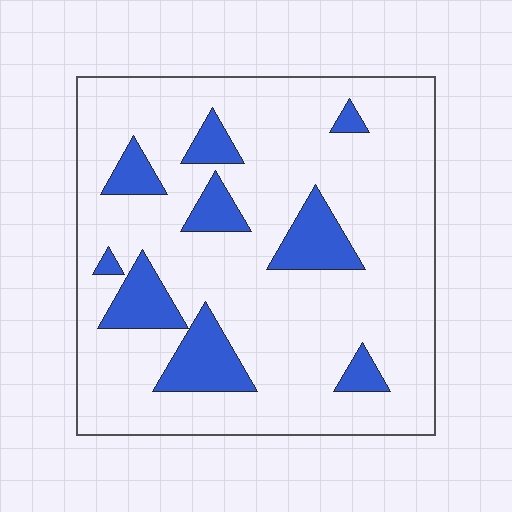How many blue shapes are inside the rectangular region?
9.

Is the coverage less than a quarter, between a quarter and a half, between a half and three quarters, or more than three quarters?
Less than a quarter.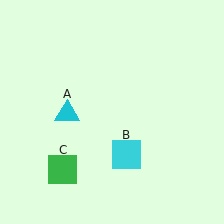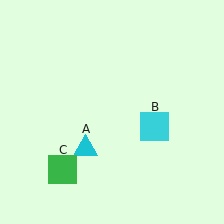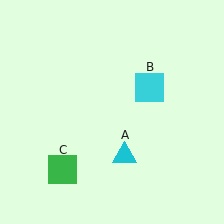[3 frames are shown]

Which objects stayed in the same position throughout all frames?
Green square (object C) remained stationary.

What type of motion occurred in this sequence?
The cyan triangle (object A), cyan square (object B) rotated counterclockwise around the center of the scene.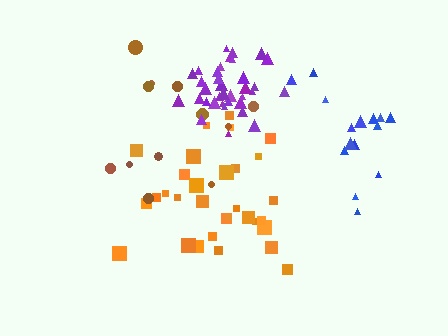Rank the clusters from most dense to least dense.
purple, blue, orange, brown.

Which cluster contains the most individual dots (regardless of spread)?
Purple (35).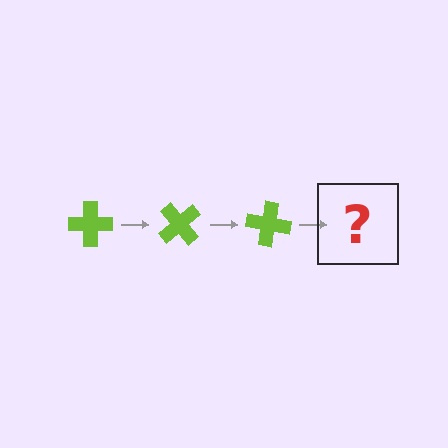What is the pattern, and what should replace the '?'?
The pattern is that the cross rotates 50 degrees each step. The '?' should be a lime cross rotated 150 degrees.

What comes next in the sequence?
The next element should be a lime cross rotated 150 degrees.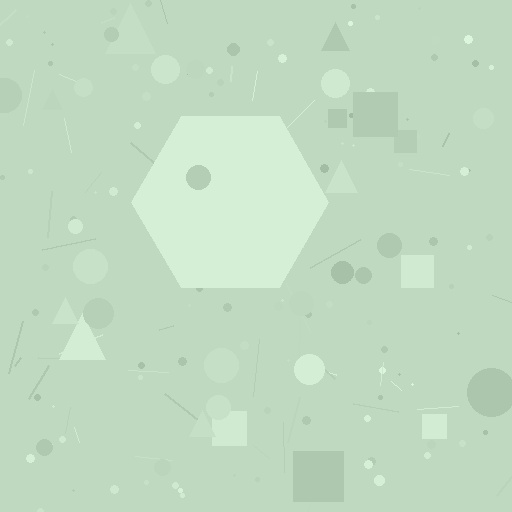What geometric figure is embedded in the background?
A hexagon is embedded in the background.